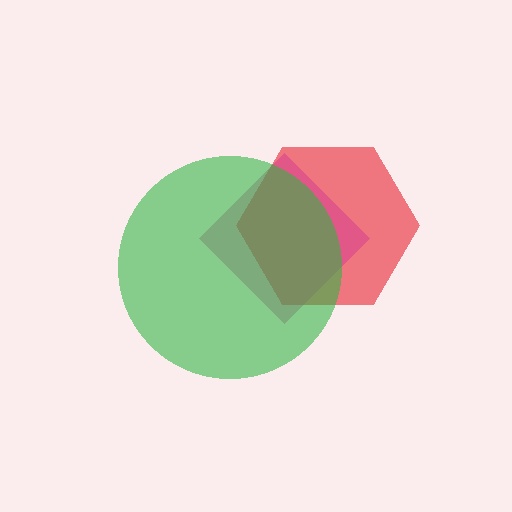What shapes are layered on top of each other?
The layered shapes are: a red hexagon, a magenta diamond, a green circle.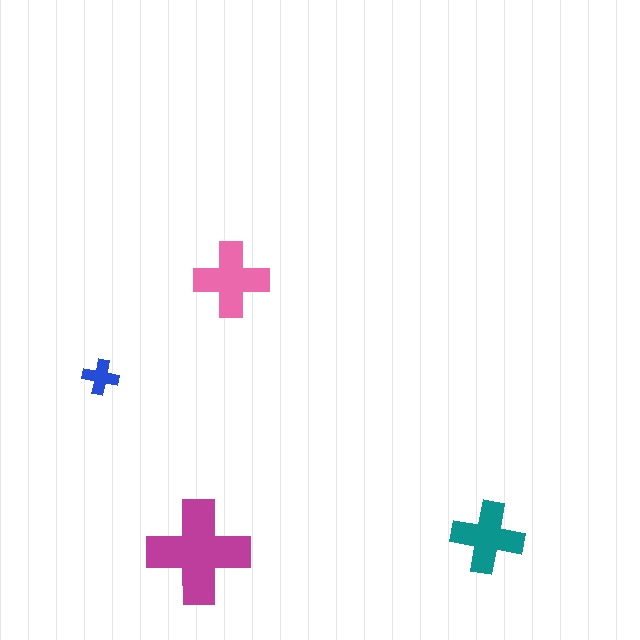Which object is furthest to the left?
The blue cross is leftmost.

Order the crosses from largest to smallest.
the magenta one, the pink one, the teal one, the blue one.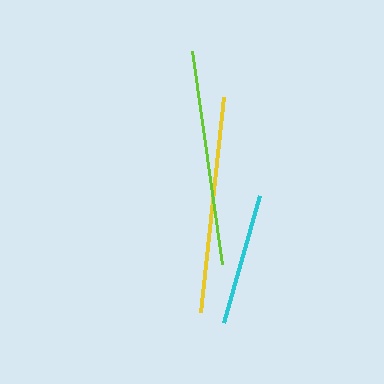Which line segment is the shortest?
The cyan line is the shortest at approximately 133 pixels.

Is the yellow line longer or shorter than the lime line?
The yellow line is longer than the lime line.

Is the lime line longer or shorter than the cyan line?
The lime line is longer than the cyan line.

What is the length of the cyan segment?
The cyan segment is approximately 133 pixels long.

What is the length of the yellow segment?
The yellow segment is approximately 216 pixels long.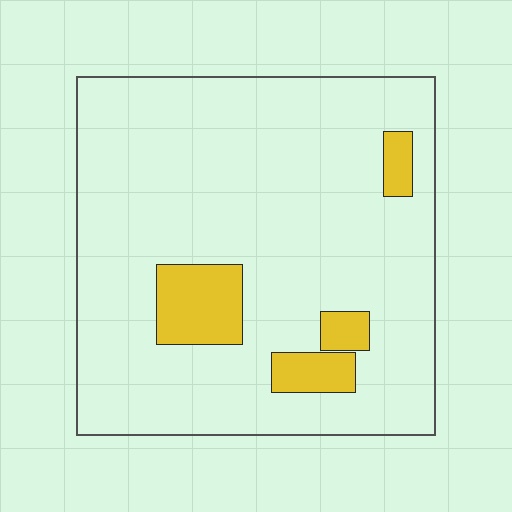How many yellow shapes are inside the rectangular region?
4.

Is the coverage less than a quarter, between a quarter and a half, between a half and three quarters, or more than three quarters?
Less than a quarter.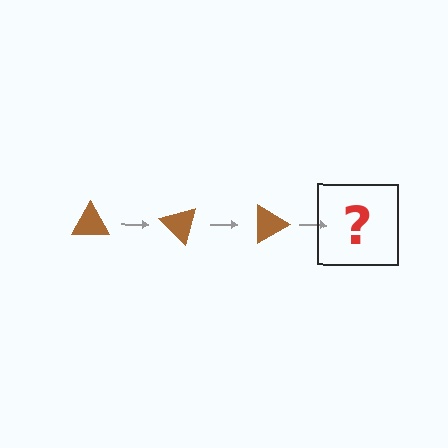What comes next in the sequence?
The next element should be a brown triangle rotated 135 degrees.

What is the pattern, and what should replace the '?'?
The pattern is that the triangle rotates 45 degrees each step. The '?' should be a brown triangle rotated 135 degrees.